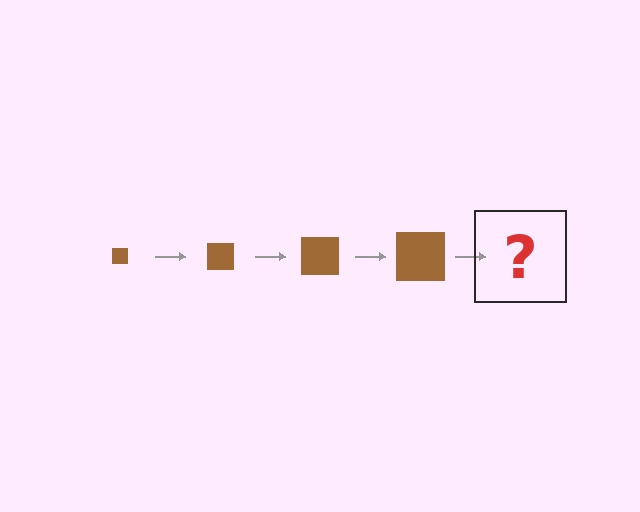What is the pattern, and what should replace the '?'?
The pattern is that the square gets progressively larger each step. The '?' should be a brown square, larger than the previous one.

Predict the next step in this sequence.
The next step is a brown square, larger than the previous one.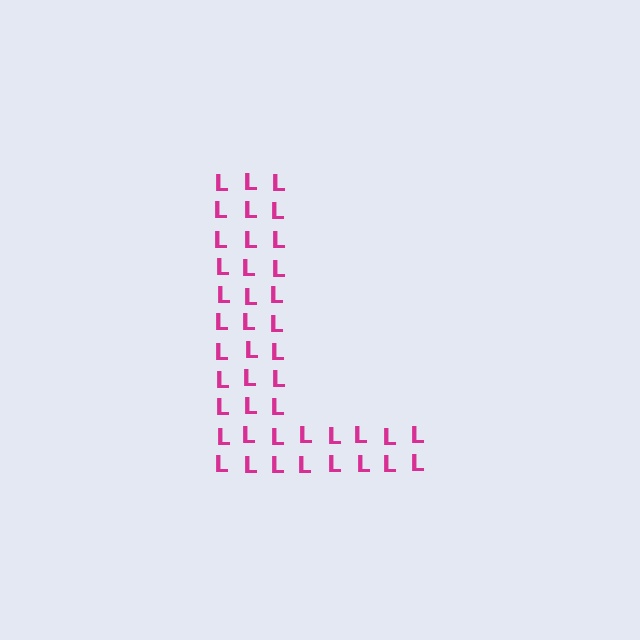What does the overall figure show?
The overall figure shows the letter L.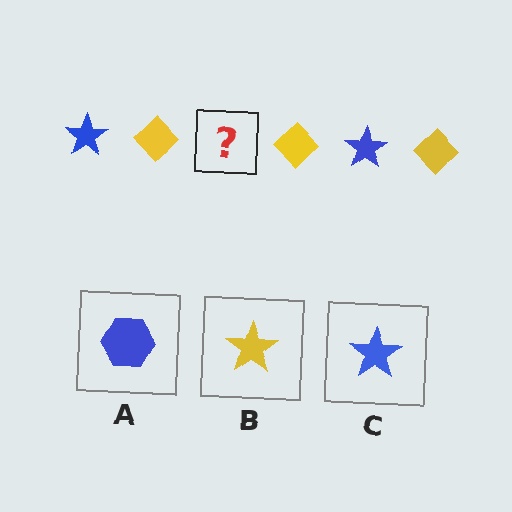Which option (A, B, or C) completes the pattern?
C.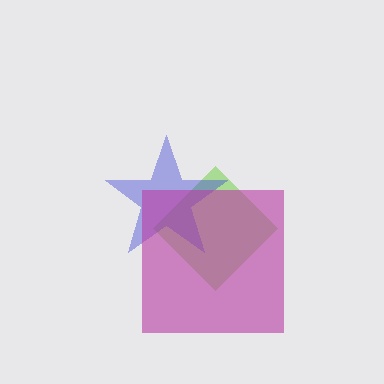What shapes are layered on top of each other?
The layered shapes are: a lime diamond, a blue star, a magenta square.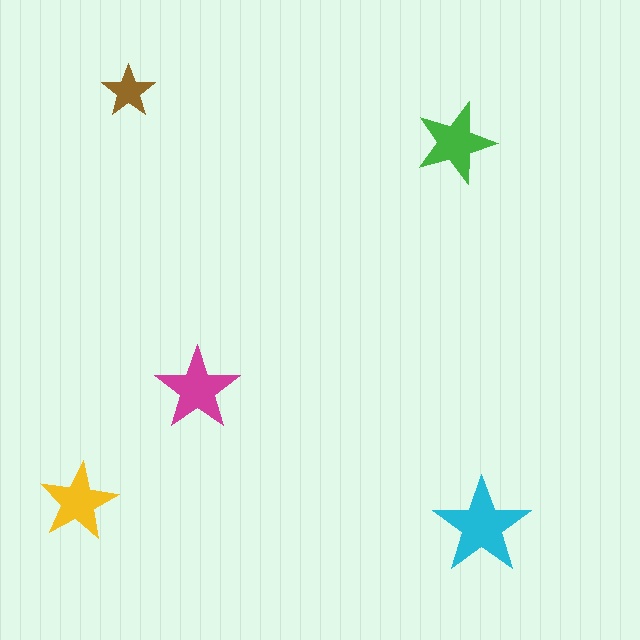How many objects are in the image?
There are 5 objects in the image.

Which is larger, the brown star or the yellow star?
The yellow one.